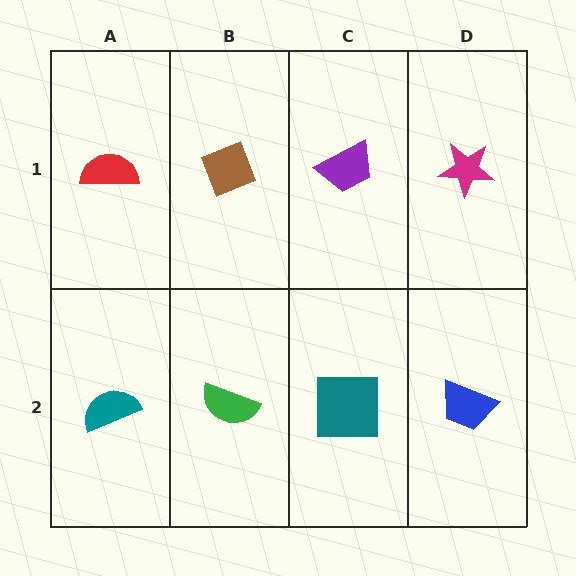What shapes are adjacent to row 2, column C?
A purple trapezoid (row 1, column C), a green semicircle (row 2, column B), a blue trapezoid (row 2, column D).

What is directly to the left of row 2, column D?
A teal square.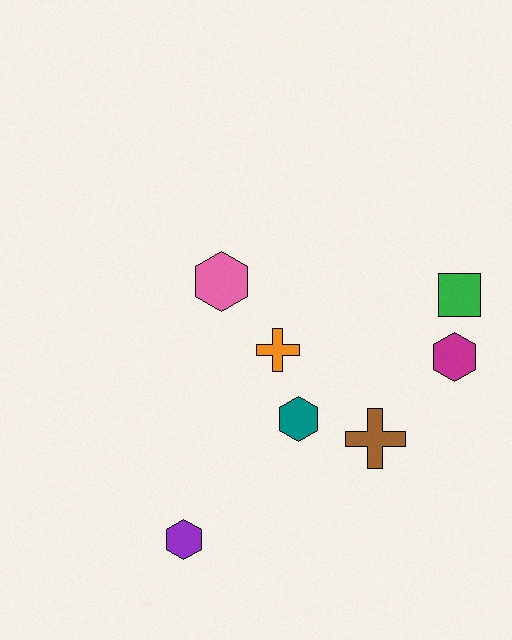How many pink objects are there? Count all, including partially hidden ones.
There is 1 pink object.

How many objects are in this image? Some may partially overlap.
There are 7 objects.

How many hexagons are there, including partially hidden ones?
There are 4 hexagons.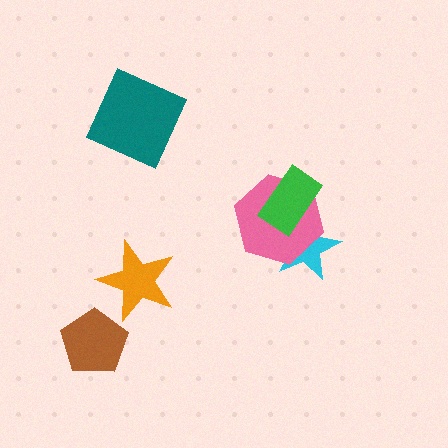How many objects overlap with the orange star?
0 objects overlap with the orange star.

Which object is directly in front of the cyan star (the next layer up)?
The pink hexagon is directly in front of the cyan star.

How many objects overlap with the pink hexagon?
2 objects overlap with the pink hexagon.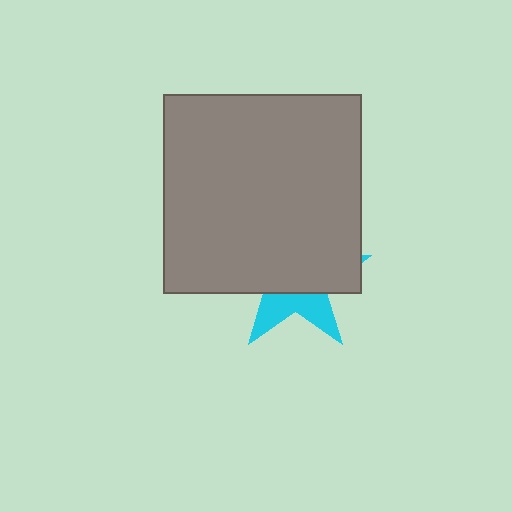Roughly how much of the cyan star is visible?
A small part of it is visible (roughly 34%).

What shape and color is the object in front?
The object in front is a gray square.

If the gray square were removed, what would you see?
You would see the complete cyan star.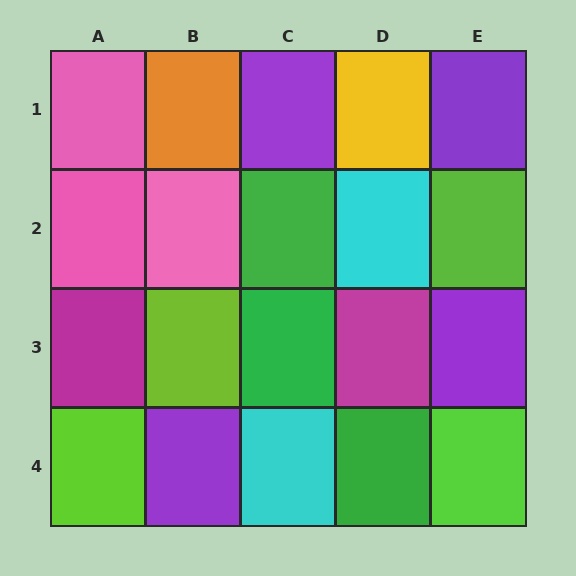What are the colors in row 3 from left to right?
Magenta, lime, green, magenta, purple.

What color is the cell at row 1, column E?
Purple.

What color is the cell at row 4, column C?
Cyan.